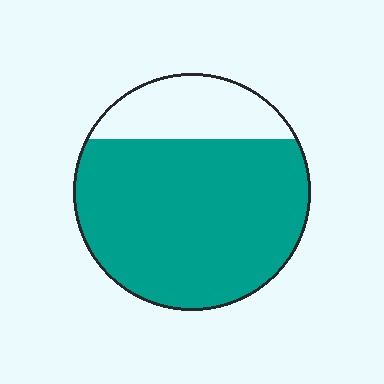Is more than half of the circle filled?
Yes.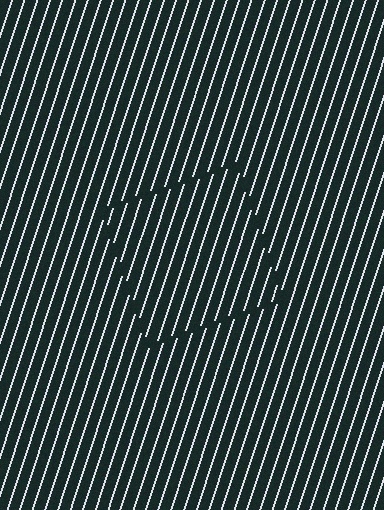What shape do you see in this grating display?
An illusory square. The interior of the shape contains the same grating, shifted by half a period — the contour is defined by the phase discontinuity where line-ends from the inner and outer gratings abut.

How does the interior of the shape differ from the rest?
The interior of the shape contains the same grating, shifted by half a period — the contour is defined by the phase discontinuity where line-ends from the inner and outer gratings abut.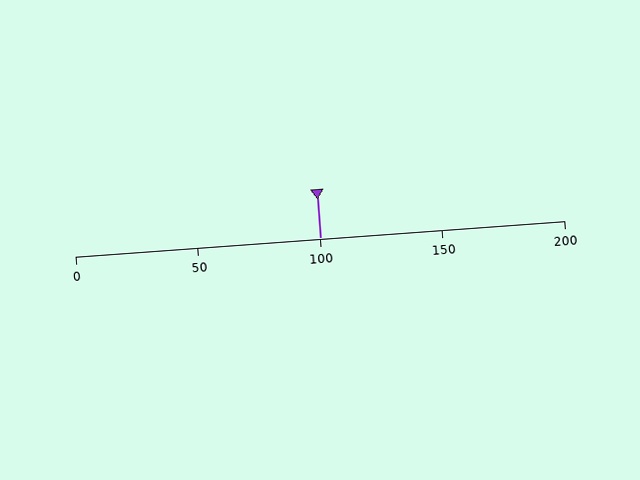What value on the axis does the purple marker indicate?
The marker indicates approximately 100.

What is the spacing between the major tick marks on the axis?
The major ticks are spaced 50 apart.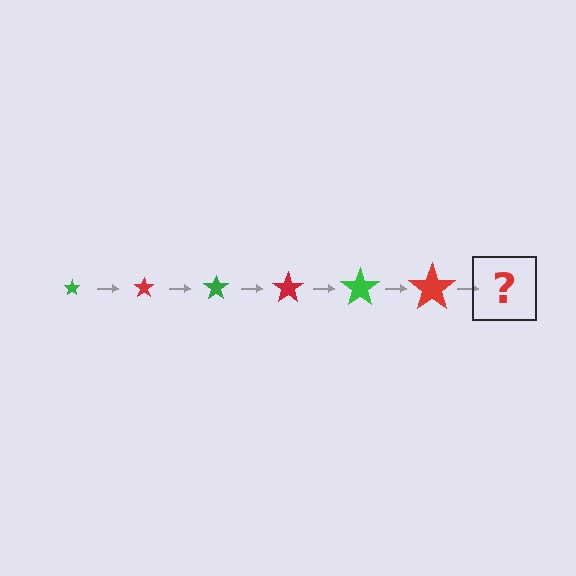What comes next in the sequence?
The next element should be a green star, larger than the previous one.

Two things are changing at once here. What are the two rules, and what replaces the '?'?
The two rules are that the star grows larger each step and the color cycles through green and red. The '?' should be a green star, larger than the previous one.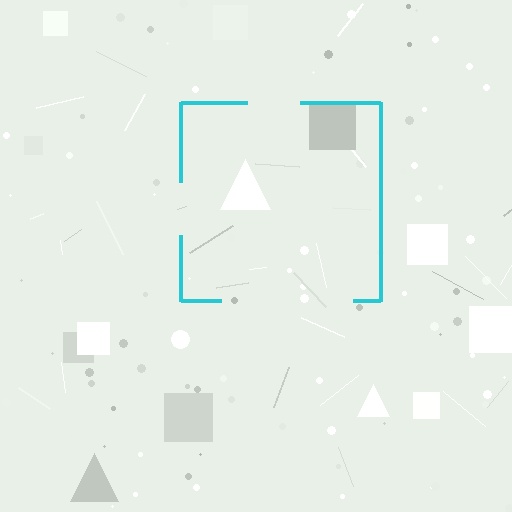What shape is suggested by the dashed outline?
The dashed outline suggests a square.